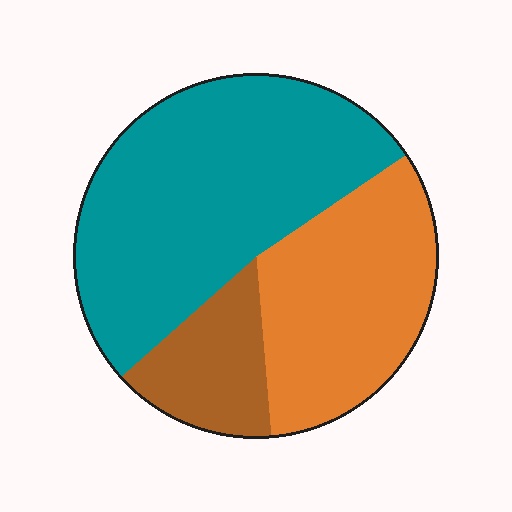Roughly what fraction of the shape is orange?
Orange takes up about one third (1/3) of the shape.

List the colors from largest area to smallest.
From largest to smallest: teal, orange, brown.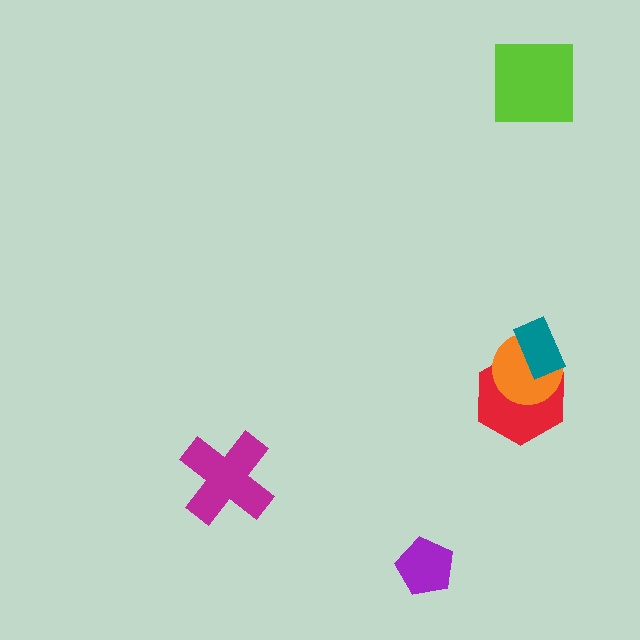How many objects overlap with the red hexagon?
2 objects overlap with the red hexagon.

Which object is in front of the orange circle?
The teal rectangle is in front of the orange circle.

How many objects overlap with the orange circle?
2 objects overlap with the orange circle.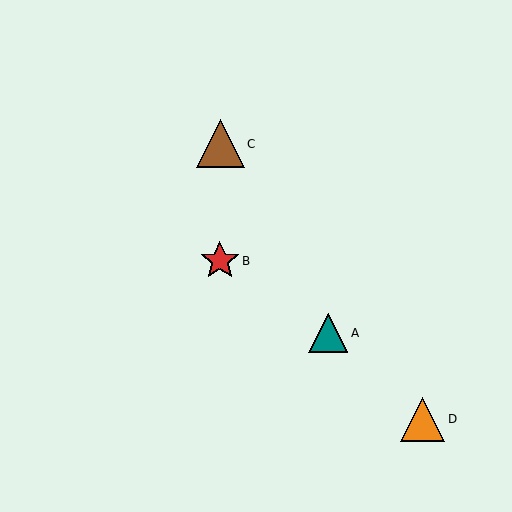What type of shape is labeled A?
Shape A is a teal triangle.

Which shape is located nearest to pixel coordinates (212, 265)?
The red star (labeled B) at (220, 261) is nearest to that location.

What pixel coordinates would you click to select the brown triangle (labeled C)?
Click at (220, 144) to select the brown triangle C.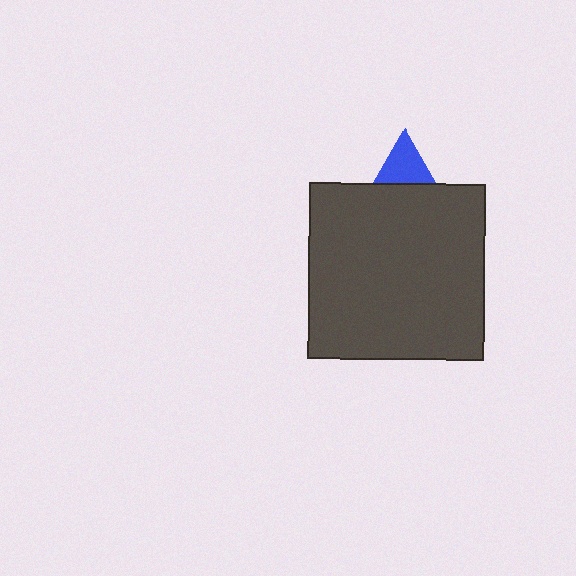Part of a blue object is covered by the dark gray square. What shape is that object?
It is a triangle.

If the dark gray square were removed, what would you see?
You would see the complete blue triangle.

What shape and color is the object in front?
The object in front is a dark gray square.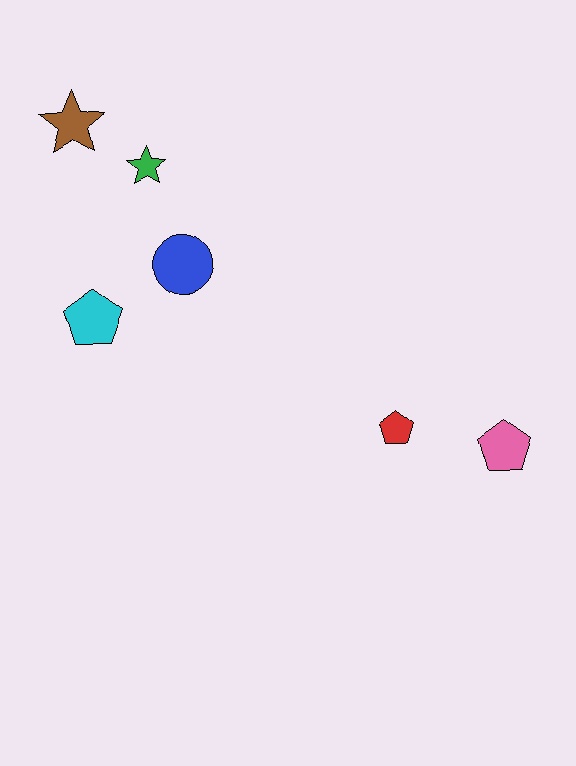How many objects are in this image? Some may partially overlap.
There are 6 objects.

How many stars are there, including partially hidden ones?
There are 2 stars.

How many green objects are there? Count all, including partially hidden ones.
There is 1 green object.